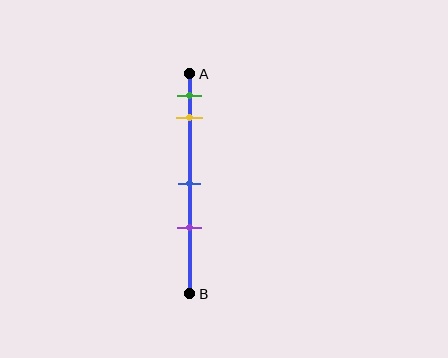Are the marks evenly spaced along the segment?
No, the marks are not evenly spaced.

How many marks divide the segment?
There are 4 marks dividing the segment.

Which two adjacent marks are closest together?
The green and yellow marks are the closest adjacent pair.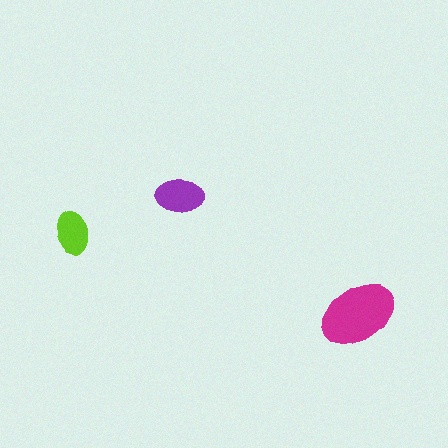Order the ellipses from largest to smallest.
the magenta one, the purple one, the lime one.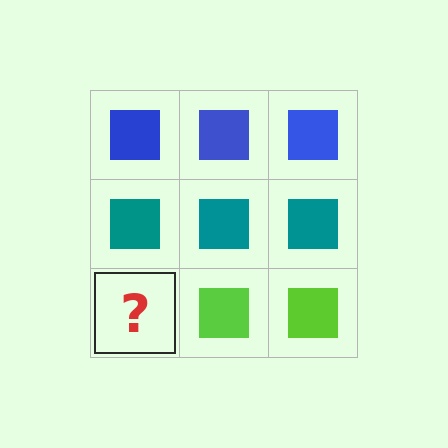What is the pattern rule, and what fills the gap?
The rule is that each row has a consistent color. The gap should be filled with a lime square.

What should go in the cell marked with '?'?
The missing cell should contain a lime square.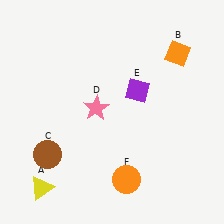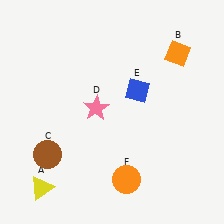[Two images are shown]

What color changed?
The diamond (E) changed from purple in Image 1 to blue in Image 2.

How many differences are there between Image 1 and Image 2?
There is 1 difference between the two images.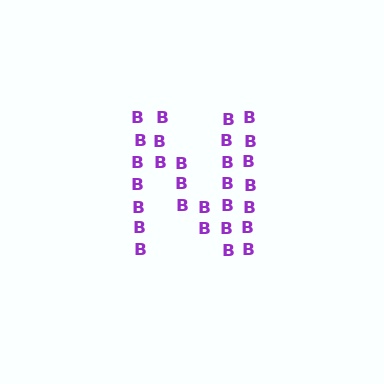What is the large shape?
The large shape is the letter N.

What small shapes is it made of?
It is made of small letter B's.